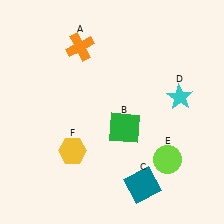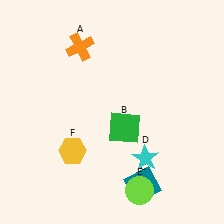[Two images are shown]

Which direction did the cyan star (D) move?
The cyan star (D) moved down.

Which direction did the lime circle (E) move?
The lime circle (E) moved down.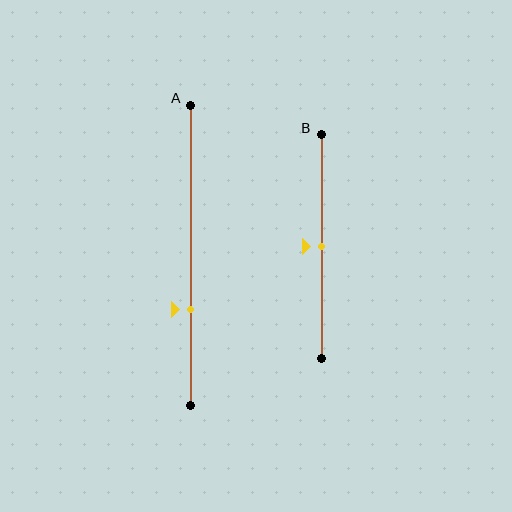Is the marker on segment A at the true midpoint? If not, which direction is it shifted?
No, the marker on segment A is shifted downward by about 18% of the segment length.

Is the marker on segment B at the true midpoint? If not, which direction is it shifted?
Yes, the marker on segment B is at the true midpoint.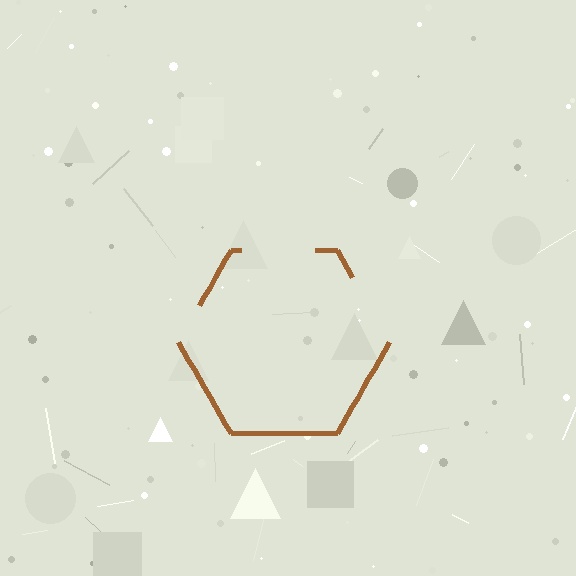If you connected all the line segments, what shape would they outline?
They would outline a hexagon.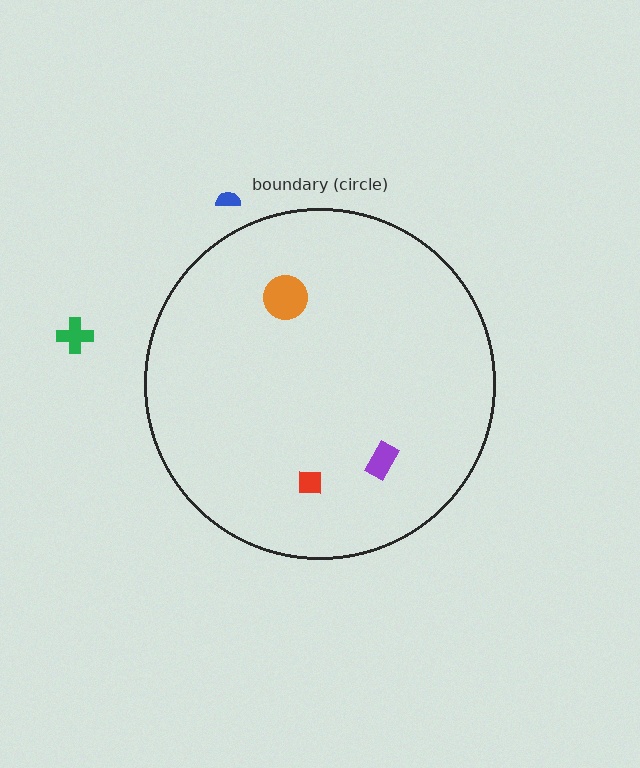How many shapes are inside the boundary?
3 inside, 2 outside.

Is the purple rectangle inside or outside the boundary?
Inside.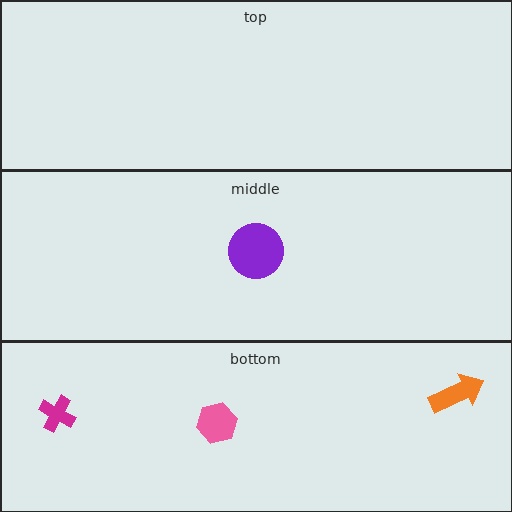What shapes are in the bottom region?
The pink hexagon, the orange arrow, the magenta cross.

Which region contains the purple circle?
The middle region.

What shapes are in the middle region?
The purple circle.